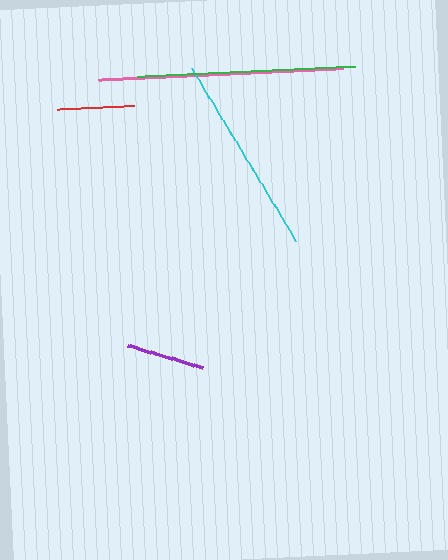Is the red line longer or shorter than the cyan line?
The cyan line is longer than the red line.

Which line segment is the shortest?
The red line is the shortest at approximately 76 pixels.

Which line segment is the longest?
The pink line is the longest at approximately 245 pixels.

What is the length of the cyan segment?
The cyan segment is approximately 201 pixels long.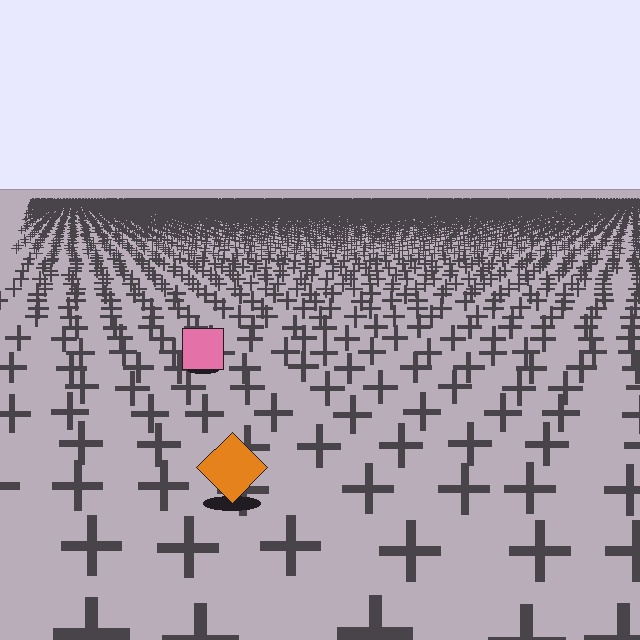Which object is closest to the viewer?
The orange diamond is closest. The texture marks near it are larger and more spread out.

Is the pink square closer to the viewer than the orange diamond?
No. The orange diamond is closer — you can tell from the texture gradient: the ground texture is coarser near it.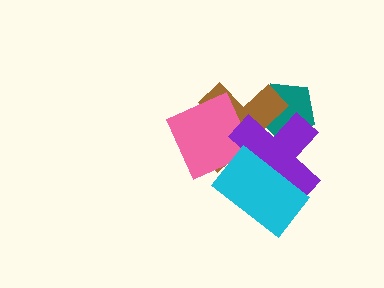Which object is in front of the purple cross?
The cyan rectangle is in front of the purple cross.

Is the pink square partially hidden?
Yes, it is partially covered by another shape.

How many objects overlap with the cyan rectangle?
2 objects overlap with the cyan rectangle.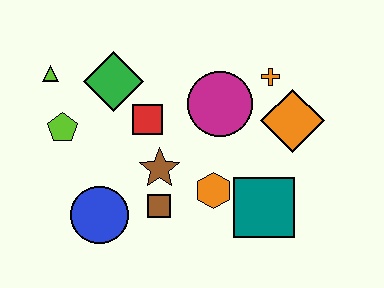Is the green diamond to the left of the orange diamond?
Yes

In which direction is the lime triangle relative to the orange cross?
The lime triangle is to the left of the orange cross.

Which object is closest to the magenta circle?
The orange cross is closest to the magenta circle.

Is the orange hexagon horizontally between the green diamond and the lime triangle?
No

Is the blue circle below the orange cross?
Yes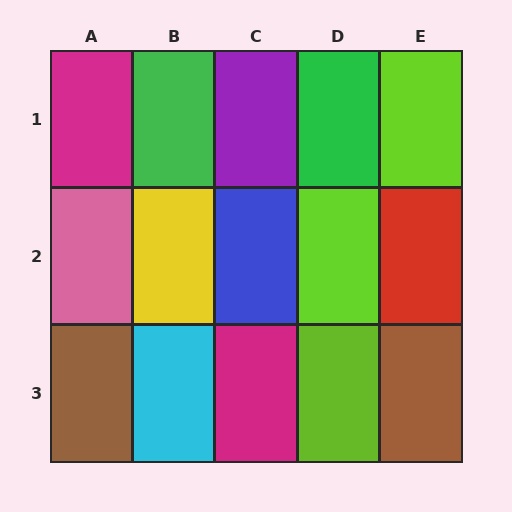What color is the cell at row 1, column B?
Green.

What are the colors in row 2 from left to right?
Pink, yellow, blue, lime, red.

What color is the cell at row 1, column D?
Green.